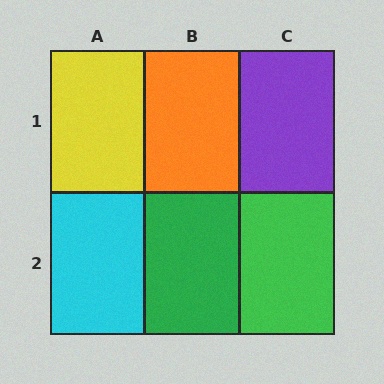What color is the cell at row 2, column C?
Green.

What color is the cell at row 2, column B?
Green.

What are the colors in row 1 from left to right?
Yellow, orange, purple.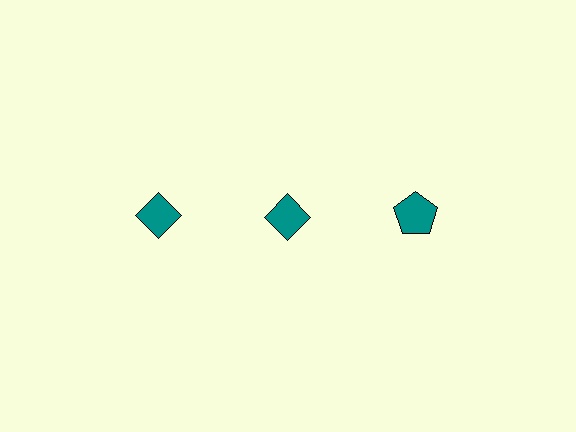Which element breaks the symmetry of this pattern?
The teal pentagon in the top row, center column breaks the symmetry. All other shapes are teal diamonds.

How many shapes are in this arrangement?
There are 3 shapes arranged in a grid pattern.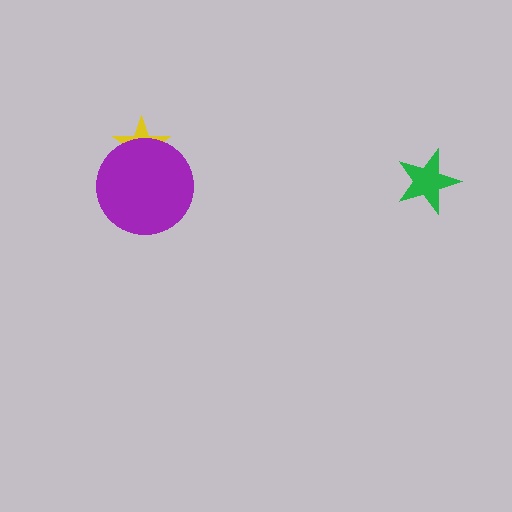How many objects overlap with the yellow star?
1 object overlaps with the yellow star.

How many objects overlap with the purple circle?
1 object overlaps with the purple circle.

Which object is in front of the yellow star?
The purple circle is in front of the yellow star.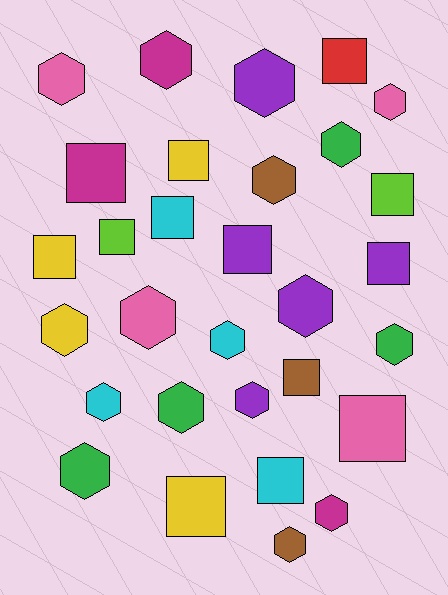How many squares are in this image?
There are 13 squares.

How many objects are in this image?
There are 30 objects.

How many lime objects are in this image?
There are 2 lime objects.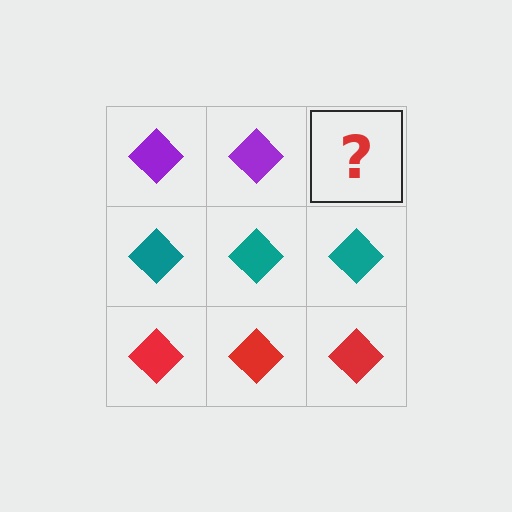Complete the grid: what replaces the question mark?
The question mark should be replaced with a purple diamond.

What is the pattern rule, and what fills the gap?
The rule is that each row has a consistent color. The gap should be filled with a purple diamond.